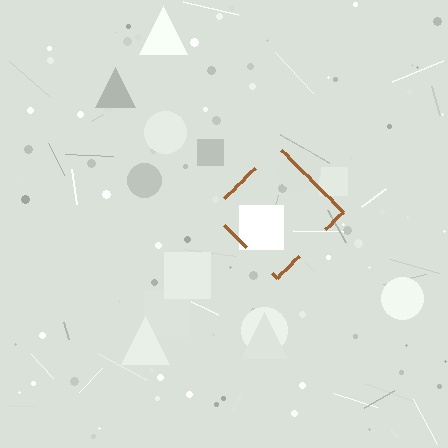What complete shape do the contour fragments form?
The contour fragments form a diamond.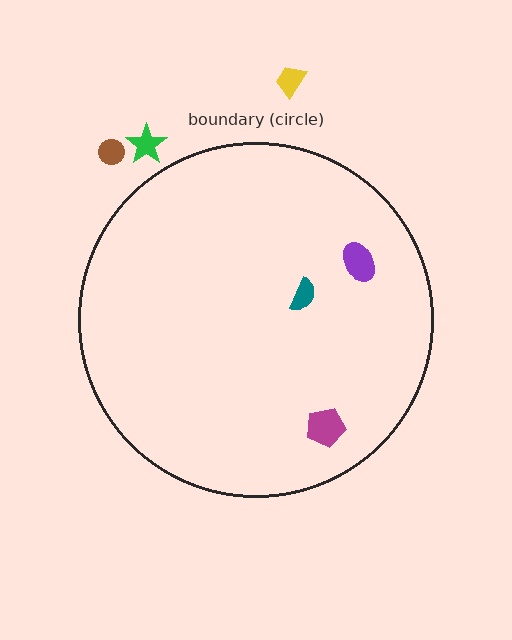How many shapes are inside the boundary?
3 inside, 3 outside.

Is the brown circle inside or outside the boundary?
Outside.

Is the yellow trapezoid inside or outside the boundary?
Outside.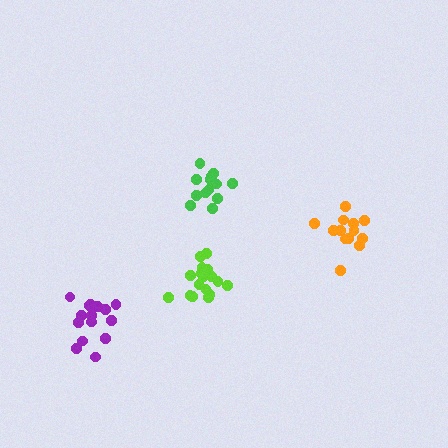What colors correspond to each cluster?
The clusters are colored: orange, lime, green, purple.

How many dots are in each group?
Group 1: 13 dots, Group 2: 17 dots, Group 3: 13 dots, Group 4: 15 dots (58 total).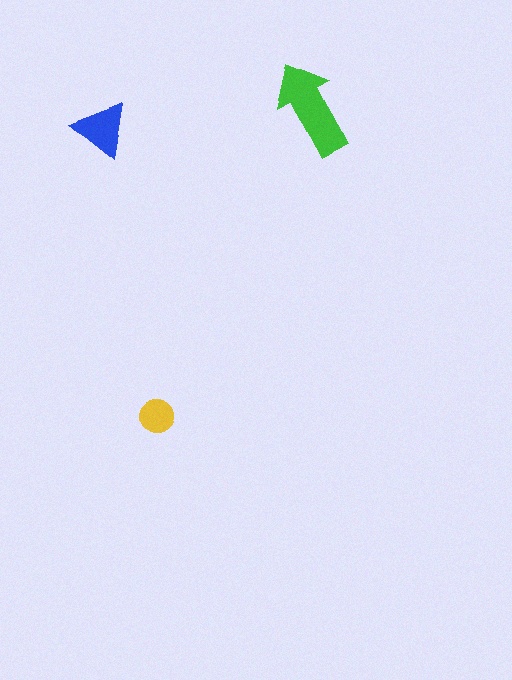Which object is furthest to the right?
The green arrow is rightmost.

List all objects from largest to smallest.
The green arrow, the blue triangle, the yellow circle.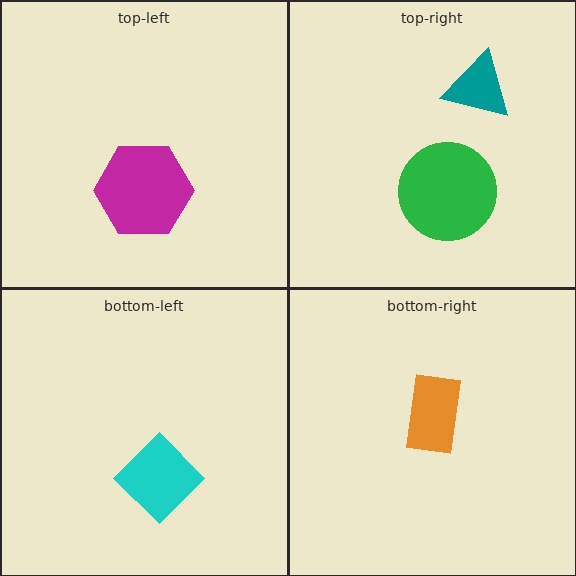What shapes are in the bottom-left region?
The cyan diamond.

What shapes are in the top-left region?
The magenta hexagon.